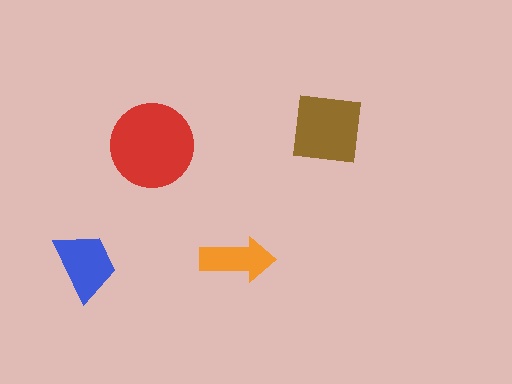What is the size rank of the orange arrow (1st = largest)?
4th.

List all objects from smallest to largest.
The orange arrow, the blue trapezoid, the brown square, the red circle.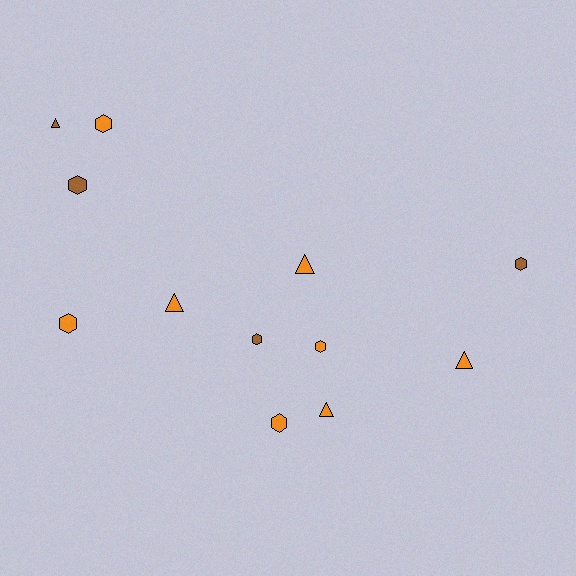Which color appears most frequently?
Orange, with 8 objects.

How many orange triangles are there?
There are 4 orange triangles.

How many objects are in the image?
There are 12 objects.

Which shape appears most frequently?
Hexagon, with 7 objects.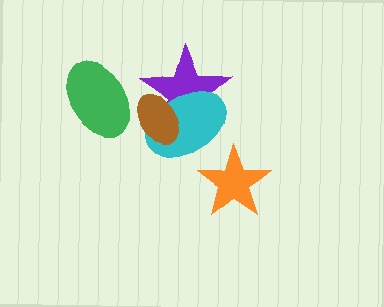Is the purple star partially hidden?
Yes, it is partially covered by another shape.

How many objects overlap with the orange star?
0 objects overlap with the orange star.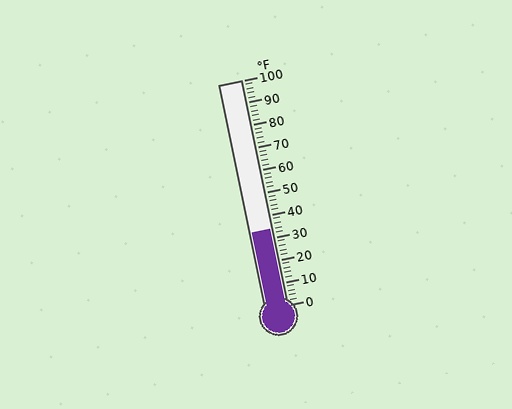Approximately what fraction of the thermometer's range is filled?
The thermometer is filled to approximately 35% of its range.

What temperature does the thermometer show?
The thermometer shows approximately 34°F.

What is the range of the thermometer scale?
The thermometer scale ranges from 0°F to 100°F.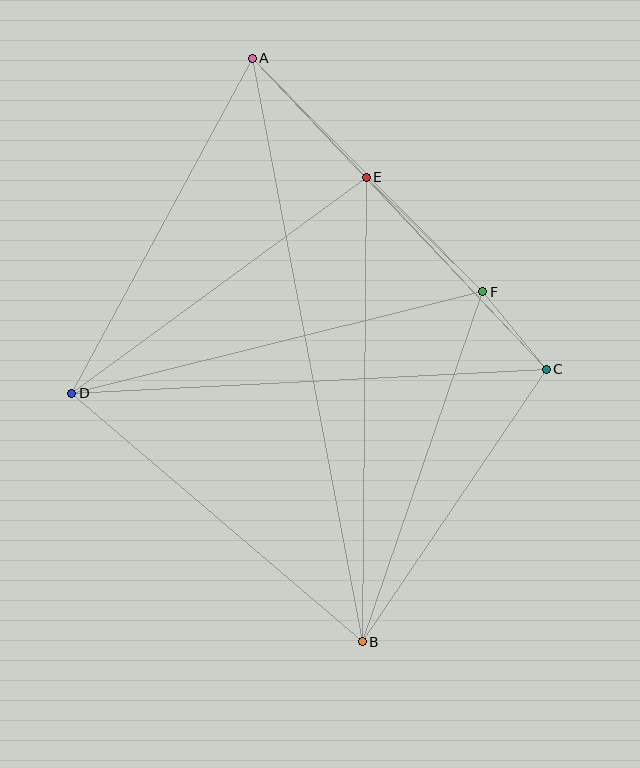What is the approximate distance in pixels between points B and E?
The distance between B and E is approximately 465 pixels.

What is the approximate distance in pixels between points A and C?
The distance between A and C is approximately 428 pixels.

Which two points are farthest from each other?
Points A and B are farthest from each other.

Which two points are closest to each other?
Points C and F are closest to each other.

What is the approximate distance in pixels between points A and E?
The distance between A and E is approximately 165 pixels.